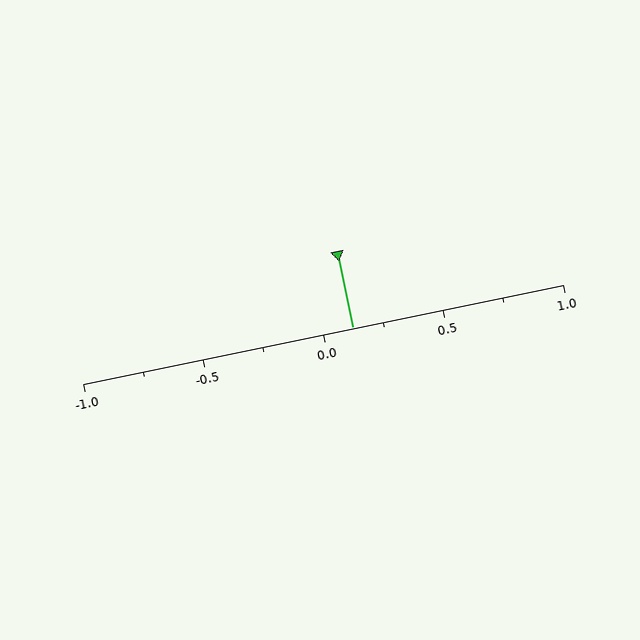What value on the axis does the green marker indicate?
The marker indicates approximately 0.12.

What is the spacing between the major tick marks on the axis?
The major ticks are spaced 0.5 apart.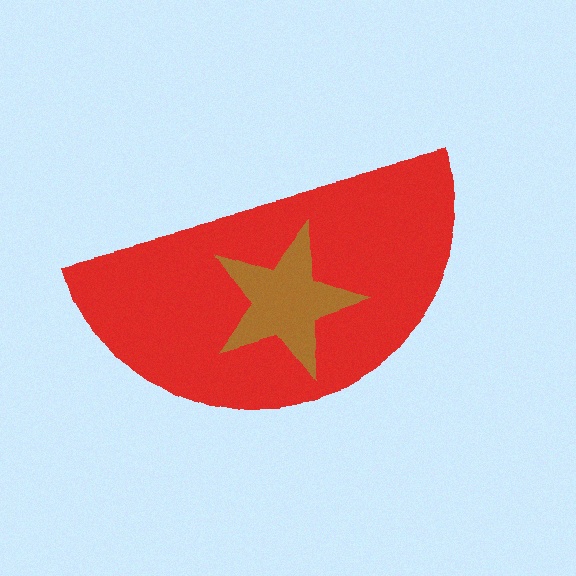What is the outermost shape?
The red semicircle.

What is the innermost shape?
The brown star.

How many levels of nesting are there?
2.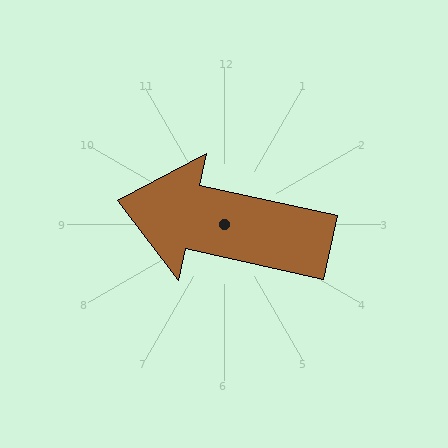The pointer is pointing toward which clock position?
Roughly 9 o'clock.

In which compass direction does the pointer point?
West.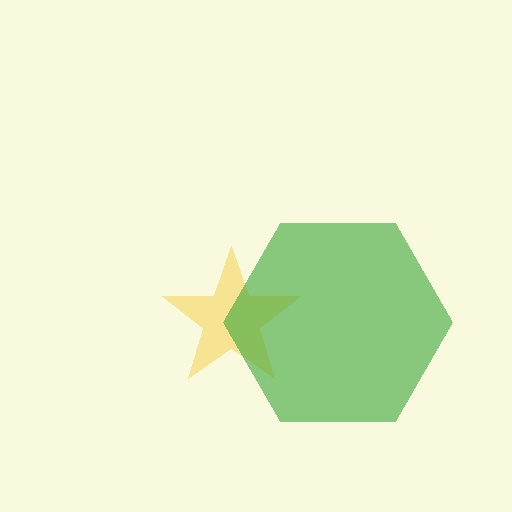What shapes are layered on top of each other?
The layered shapes are: a yellow star, a green hexagon.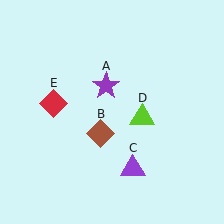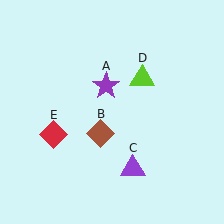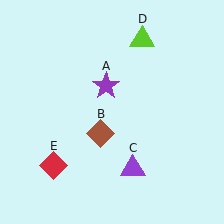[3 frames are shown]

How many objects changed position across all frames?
2 objects changed position: lime triangle (object D), red diamond (object E).